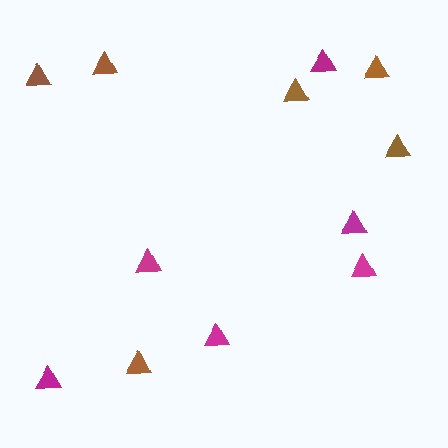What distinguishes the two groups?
There are 2 groups: one group of brown triangles (6) and one group of magenta triangles (6).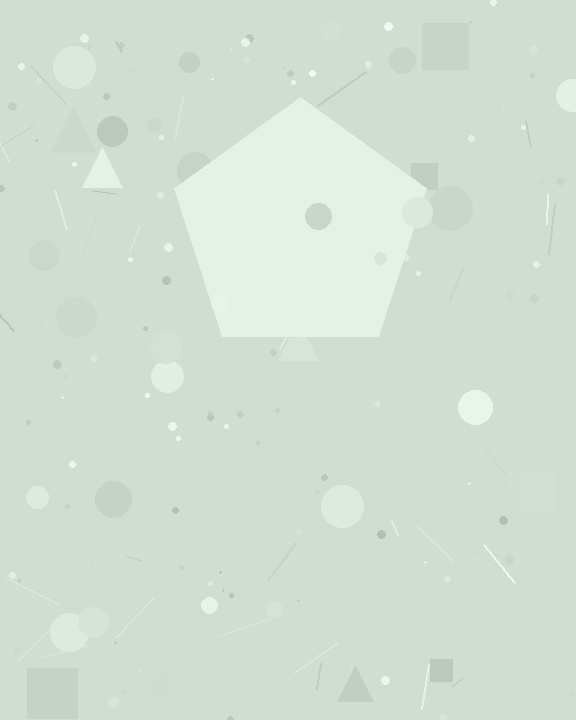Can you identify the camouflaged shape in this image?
The camouflaged shape is a pentagon.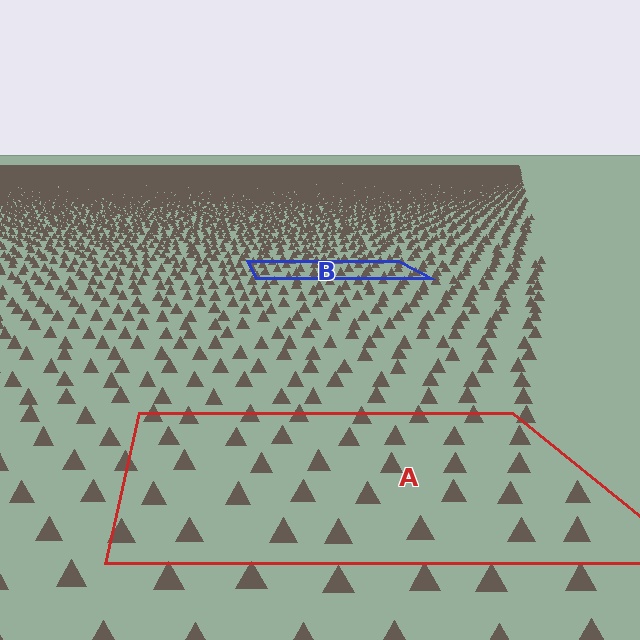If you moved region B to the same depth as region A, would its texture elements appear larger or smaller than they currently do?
They would appear larger. At a closer depth, the same texture elements are projected at a bigger on-screen size.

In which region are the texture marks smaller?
The texture marks are smaller in region B, because it is farther away.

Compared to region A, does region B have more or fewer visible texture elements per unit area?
Region B has more texture elements per unit area — they are packed more densely because it is farther away.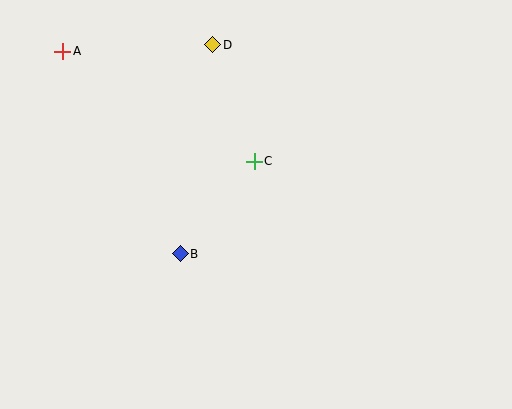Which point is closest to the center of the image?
Point C at (254, 161) is closest to the center.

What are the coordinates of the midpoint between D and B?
The midpoint between D and B is at (196, 149).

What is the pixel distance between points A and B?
The distance between A and B is 234 pixels.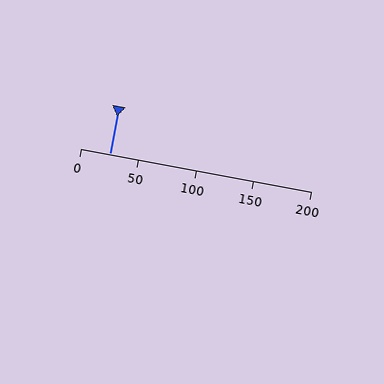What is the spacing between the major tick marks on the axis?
The major ticks are spaced 50 apart.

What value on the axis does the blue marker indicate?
The marker indicates approximately 25.